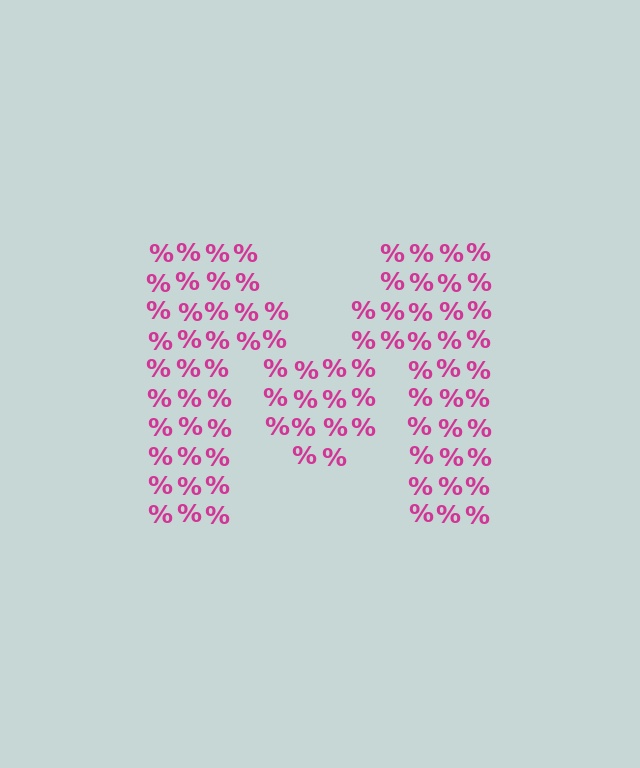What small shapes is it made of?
It is made of small percent signs.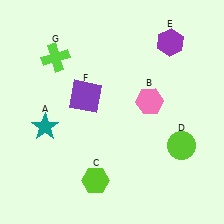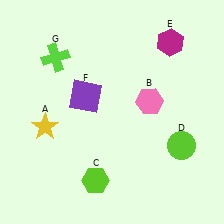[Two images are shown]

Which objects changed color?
A changed from teal to yellow. E changed from purple to magenta.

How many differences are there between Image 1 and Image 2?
There are 2 differences between the two images.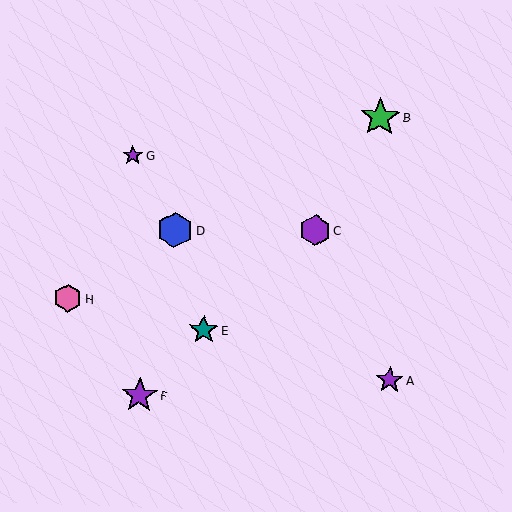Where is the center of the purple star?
The center of the purple star is at (133, 155).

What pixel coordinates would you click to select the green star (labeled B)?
Click at (380, 117) to select the green star B.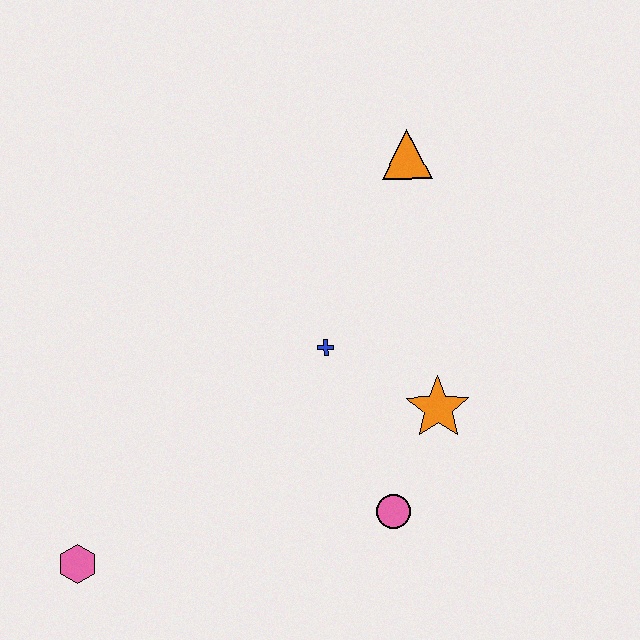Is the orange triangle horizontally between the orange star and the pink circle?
Yes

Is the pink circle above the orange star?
No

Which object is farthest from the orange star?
The pink hexagon is farthest from the orange star.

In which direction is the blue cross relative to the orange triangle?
The blue cross is below the orange triangle.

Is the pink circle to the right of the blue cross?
Yes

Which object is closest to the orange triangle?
The blue cross is closest to the orange triangle.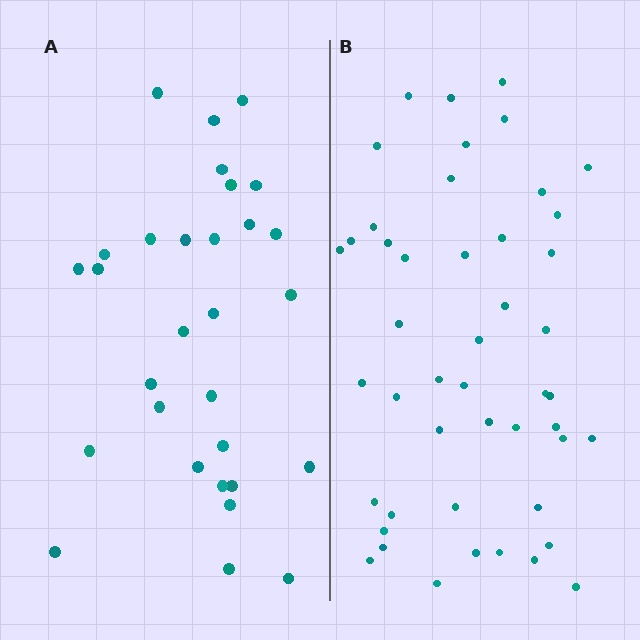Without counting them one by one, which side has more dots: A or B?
Region B (the right region) has more dots.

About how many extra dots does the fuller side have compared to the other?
Region B has approximately 15 more dots than region A.